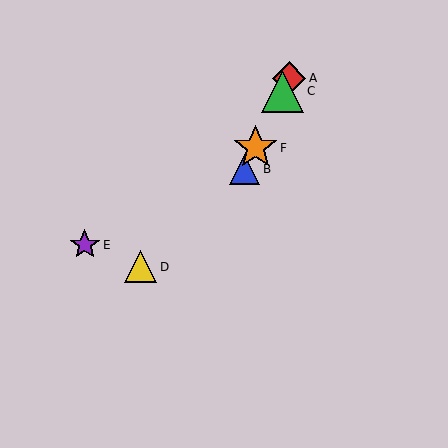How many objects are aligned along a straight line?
4 objects (A, B, C, F) are aligned along a straight line.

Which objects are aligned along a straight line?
Objects A, B, C, F are aligned along a straight line.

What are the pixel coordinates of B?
Object B is at (245, 169).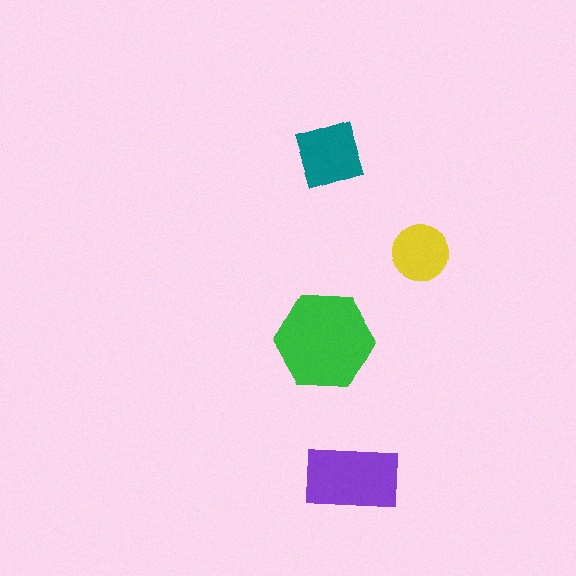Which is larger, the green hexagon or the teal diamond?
The green hexagon.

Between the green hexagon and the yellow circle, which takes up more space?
The green hexagon.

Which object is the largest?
The green hexagon.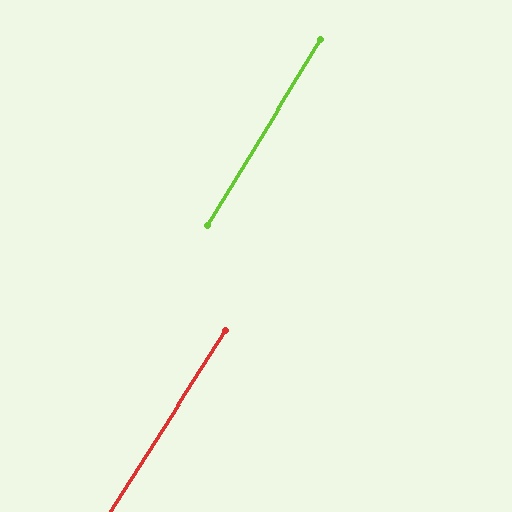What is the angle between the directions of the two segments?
Approximately 1 degree.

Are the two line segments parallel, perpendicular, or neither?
Parallel — their directions differ by only 1.2°.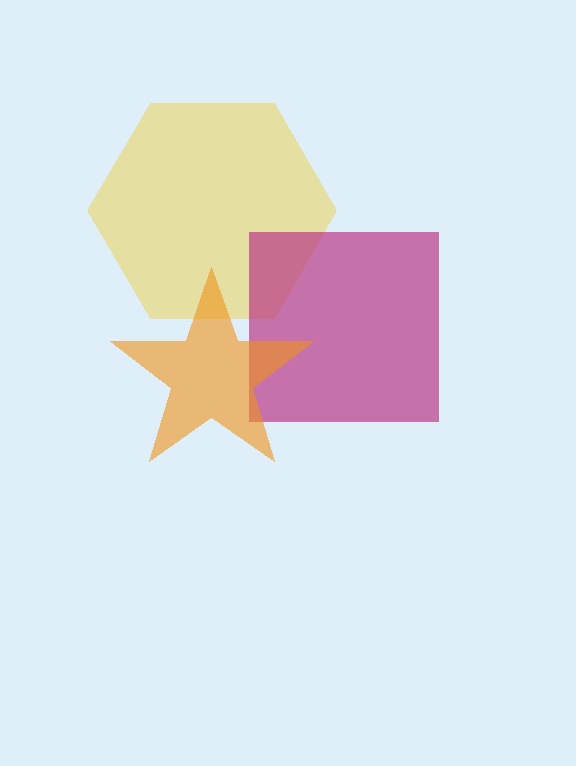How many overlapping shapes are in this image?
There are 3 overlapping shapes in the image.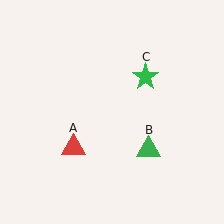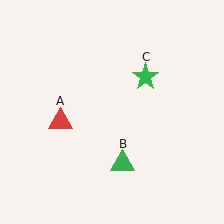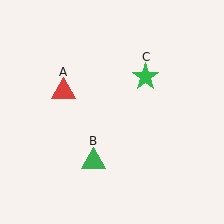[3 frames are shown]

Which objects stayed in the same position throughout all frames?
Green star (object C) remained stationary.